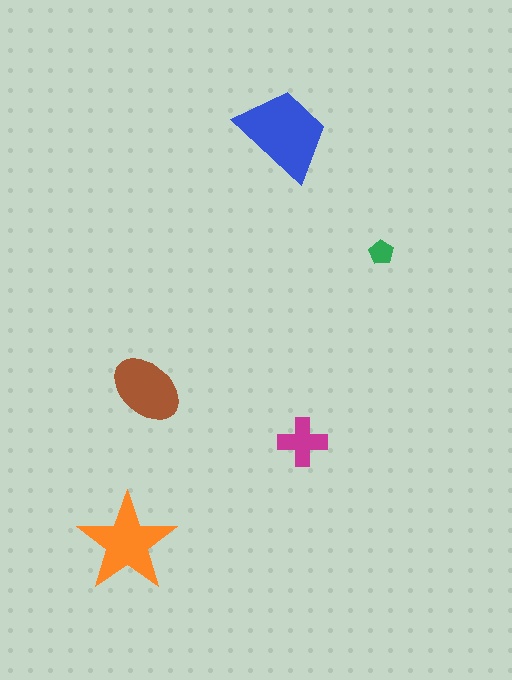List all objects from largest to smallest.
The blue trapezoid, the orange star, the brown ellipse, the magenta cross, the green pentagon.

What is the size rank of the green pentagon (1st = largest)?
5th.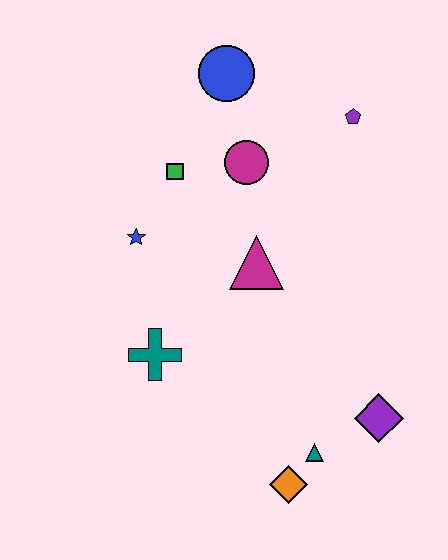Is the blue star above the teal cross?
Yes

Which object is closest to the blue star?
The green square is closest to the blue star.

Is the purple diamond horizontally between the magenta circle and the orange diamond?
No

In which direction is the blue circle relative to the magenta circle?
The blue circle is above the magenta circle.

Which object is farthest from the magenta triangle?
The orange diamond is farthest from the magenta triangle.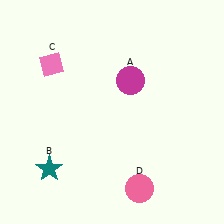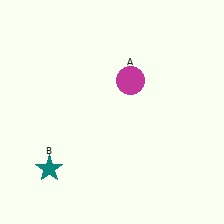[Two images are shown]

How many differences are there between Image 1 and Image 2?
There are 2 differences between the two images.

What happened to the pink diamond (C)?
The pink diamond (C) was removed in Image 2. It was in the top-left area of Image 1.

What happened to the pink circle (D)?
The pink circle (D) was removed in Image 2. It was in the bottom-right area of Image 1.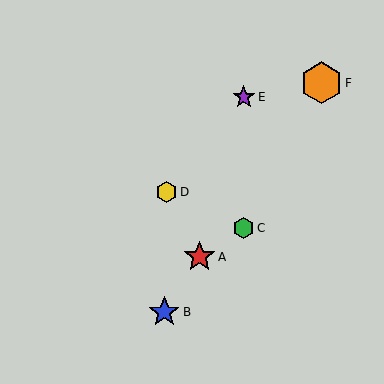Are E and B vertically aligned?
No, E is at x≈244 and B is at x≈164.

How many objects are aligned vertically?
2 objects (C, E) are aligned vertically.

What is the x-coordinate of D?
Object D is at x≈166.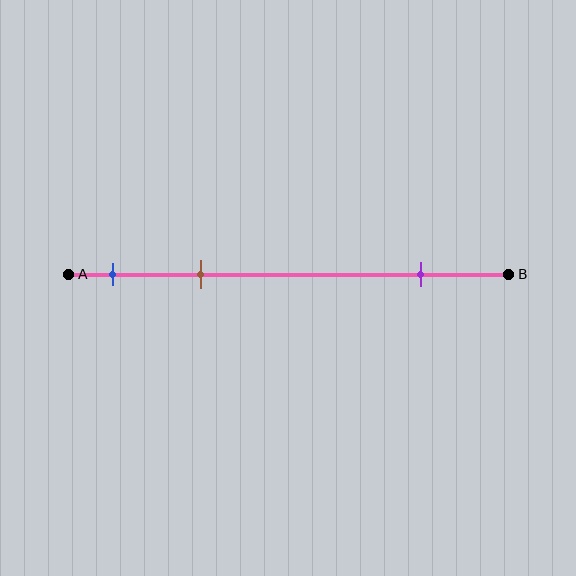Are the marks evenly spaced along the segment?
No, the marks are not evenly spaced.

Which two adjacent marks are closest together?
The blue and brown marks are the closest adjacent pair.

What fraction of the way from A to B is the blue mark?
The blue mark is approximately 10% (0.1) of the way from A to B.